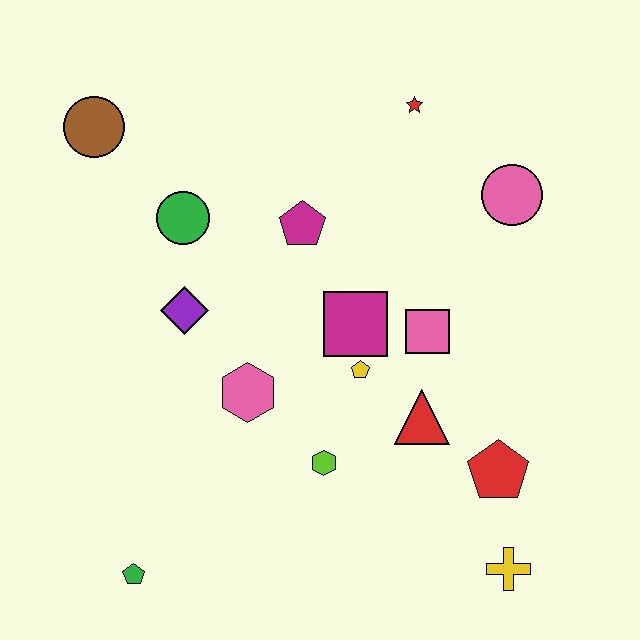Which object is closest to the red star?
The pink circle is closest to the red star.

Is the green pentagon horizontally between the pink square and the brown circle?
Yes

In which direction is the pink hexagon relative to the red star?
The pink hexagon is below the red star.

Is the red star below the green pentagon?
No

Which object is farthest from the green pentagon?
The red star is farthest from the green pentagon.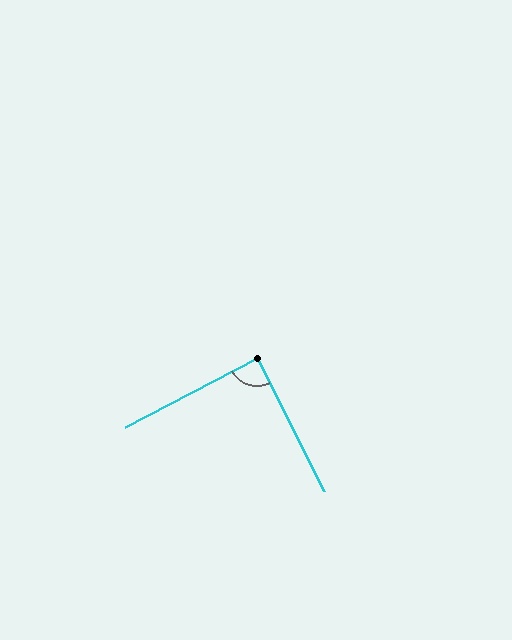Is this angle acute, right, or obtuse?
It is approximately a right angle.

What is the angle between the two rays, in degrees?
Approximately 89 degrees.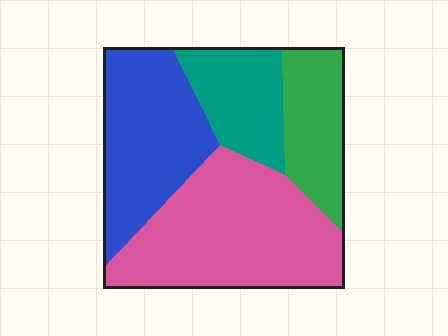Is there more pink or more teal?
Pink.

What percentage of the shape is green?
Green takes up less than a quarter of the shape.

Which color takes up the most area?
Pink, at roughly 40%.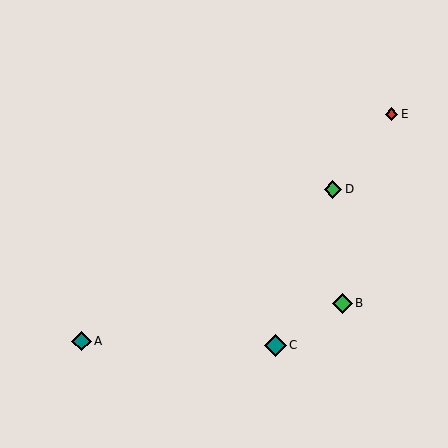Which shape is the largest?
The teal diamond (labeled C) is the largest.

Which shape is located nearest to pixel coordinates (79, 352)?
The teal diamond (labeled A) at (81, 341) is nearest to that location.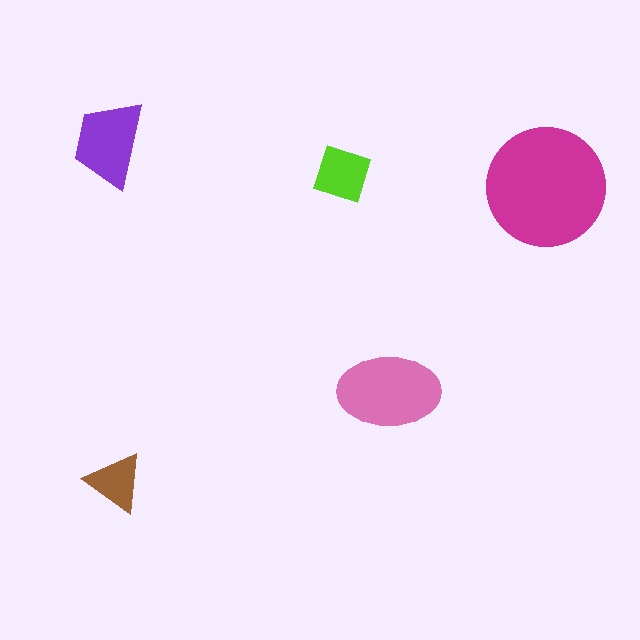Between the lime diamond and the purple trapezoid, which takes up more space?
The purple trapezoid.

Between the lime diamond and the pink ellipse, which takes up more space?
The pink ellipse.